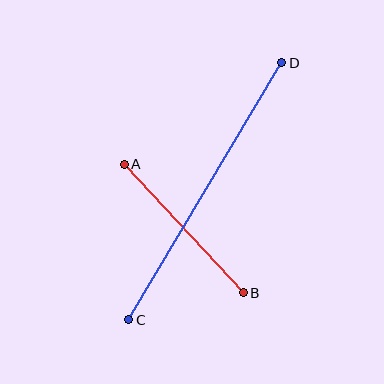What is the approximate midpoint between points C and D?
The midpoint is at approximately (205, 191) pixels.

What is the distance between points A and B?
The distance is approximately 175 pixels.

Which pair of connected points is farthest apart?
Points C and D are farthest apart.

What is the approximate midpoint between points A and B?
The midpoint is at approximately (184, 229) pixels.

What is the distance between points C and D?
The distance is approximately 299 pixels.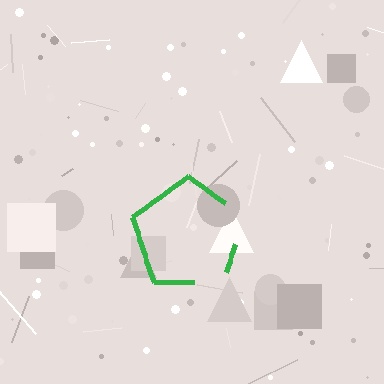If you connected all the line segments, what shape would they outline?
They would outline a pentagon.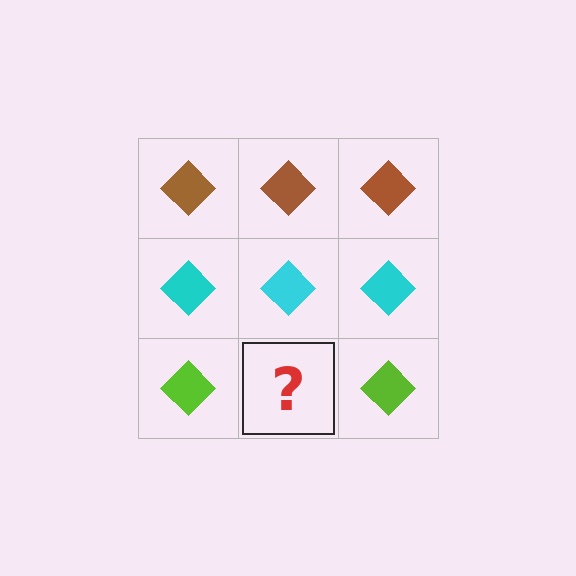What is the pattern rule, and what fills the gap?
The rule is that each row has a consistent color. The gap should be filled with a lime diamond.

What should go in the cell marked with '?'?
The missing cell should contain a lime diamond.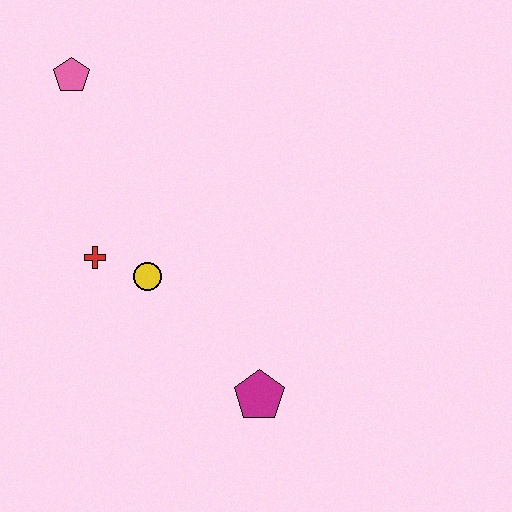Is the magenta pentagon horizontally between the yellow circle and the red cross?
No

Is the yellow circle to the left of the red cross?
No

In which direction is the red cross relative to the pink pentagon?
The red cross is below the pink pentagon.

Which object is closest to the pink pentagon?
The red cross is closest to the pink pentagon.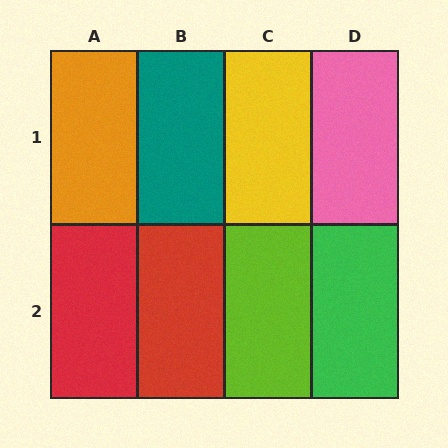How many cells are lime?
1 cell is lime.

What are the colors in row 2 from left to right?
Red, red, lime, green.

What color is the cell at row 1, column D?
Pink.